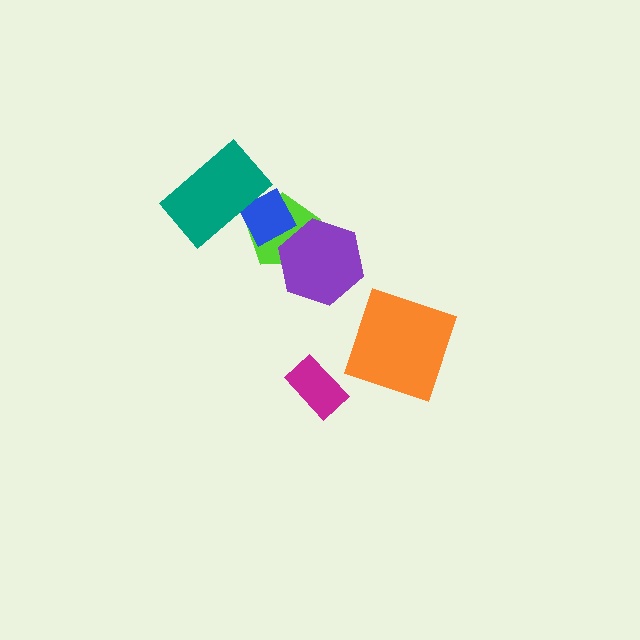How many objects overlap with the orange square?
0 objects overlap with the orange square.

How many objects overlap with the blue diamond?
2 objects overlap with the blue diamond.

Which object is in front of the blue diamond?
The teal rectangle is in front of the blue diamond.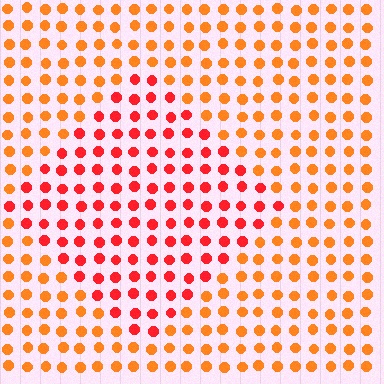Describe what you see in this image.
The image is filled with small orange elements in a uniform arrangement. A diamond-shaped region is visible where the elements are tinted to a slightly different hue, forming a subtle color boundary.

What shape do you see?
I see a diamond.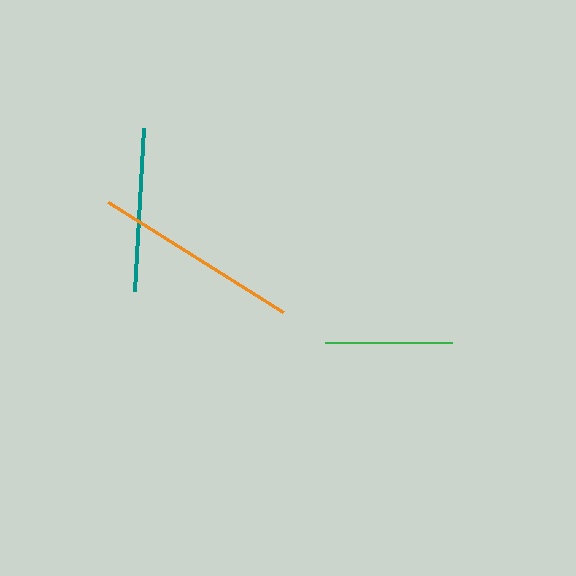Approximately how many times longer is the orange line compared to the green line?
The orange line is approximately 1.6 times the length of the green line.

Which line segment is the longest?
The orange line is the longest at approximately 207 pixels.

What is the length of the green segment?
The green segment is approximately 127 pixels long.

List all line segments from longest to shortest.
From longest to shortest: orange, teal, green.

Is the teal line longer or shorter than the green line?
The teal line is longer than the green line.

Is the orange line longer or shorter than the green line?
The orange line is longer than the green line.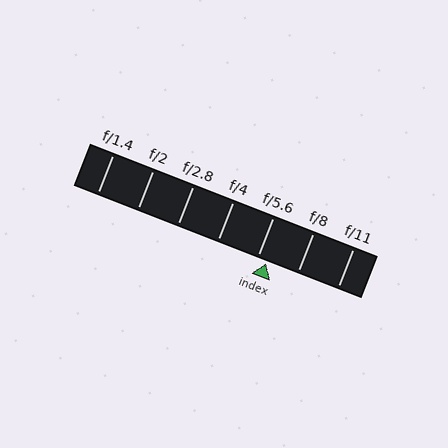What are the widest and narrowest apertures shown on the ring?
The widest aperture shown is f/1.4 and the narrowest is f/11.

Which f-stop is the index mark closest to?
The index mark is closest to f/5.6.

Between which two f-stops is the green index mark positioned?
The index mark is between f/5.6 and f/8.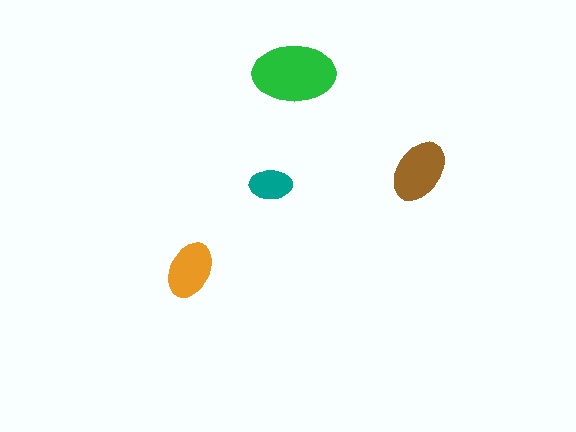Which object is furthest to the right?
The brown ellipse is rightmost.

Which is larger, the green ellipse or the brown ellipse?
The green one.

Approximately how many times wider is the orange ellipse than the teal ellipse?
About 1.5 times wider.